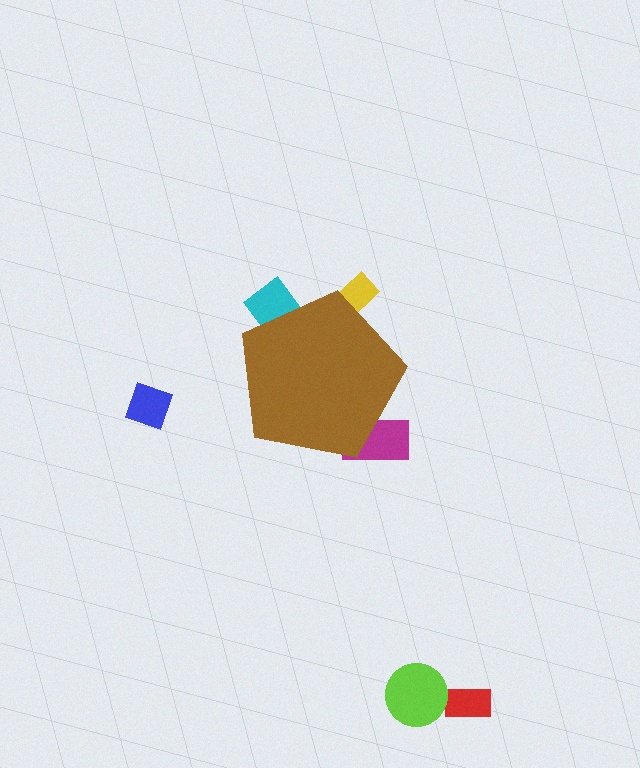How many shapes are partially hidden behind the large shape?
3 shapes are partially hidden.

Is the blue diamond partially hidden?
No, the blue diamond is fully visible.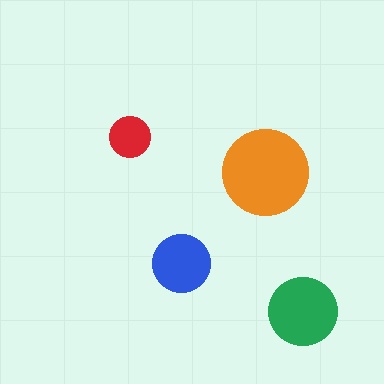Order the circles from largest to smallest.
the orange one, the green one, the blue one, the red one.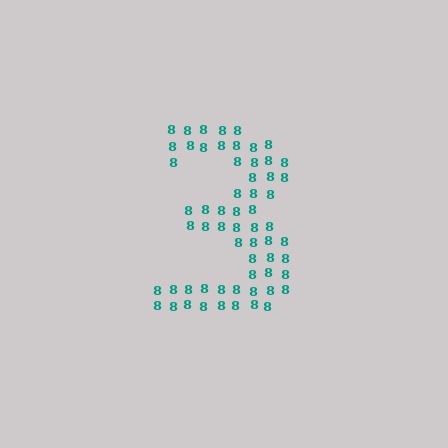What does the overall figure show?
The overall figure shows the digit 3.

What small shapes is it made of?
It is made of small digit 8's.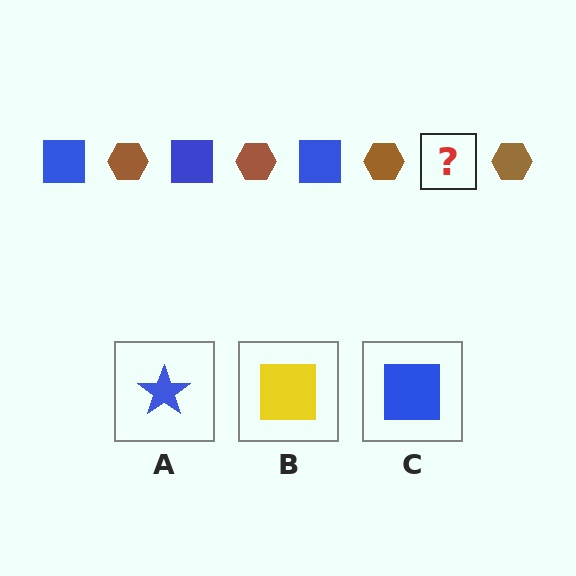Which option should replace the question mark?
Option C.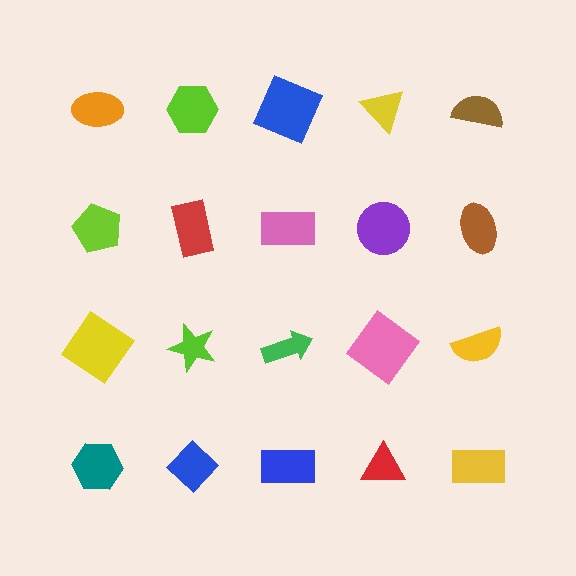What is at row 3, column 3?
A green arrow.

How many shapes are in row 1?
5 shapes.